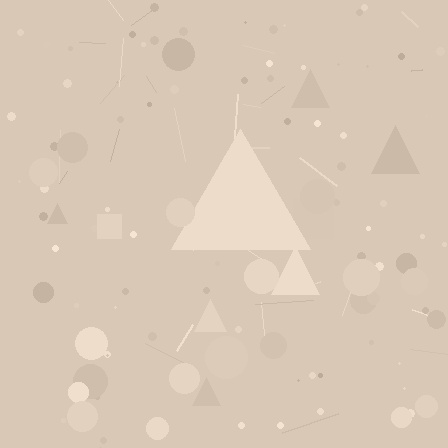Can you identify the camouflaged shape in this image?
The camouflaged shape is a triangle.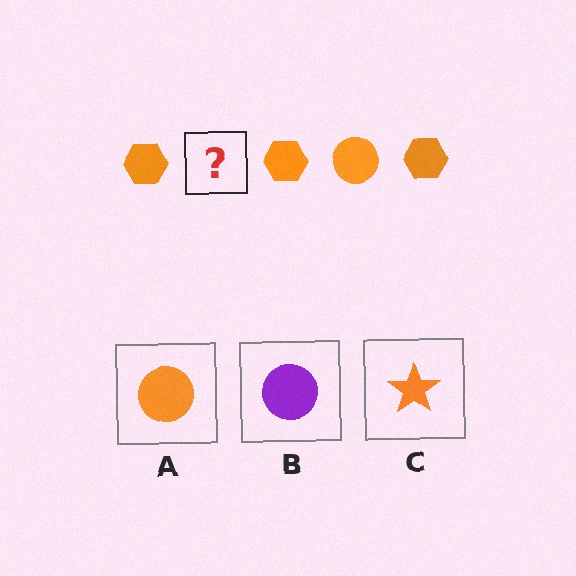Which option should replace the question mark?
Option A.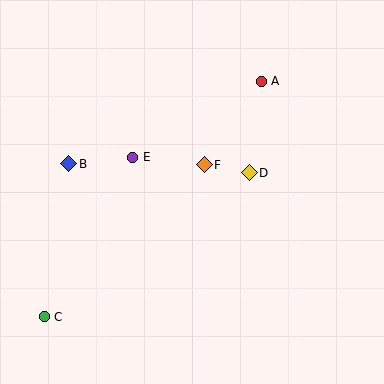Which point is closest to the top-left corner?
Point B is closest to the top-left corner.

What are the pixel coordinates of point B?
Point B is at (69, 164).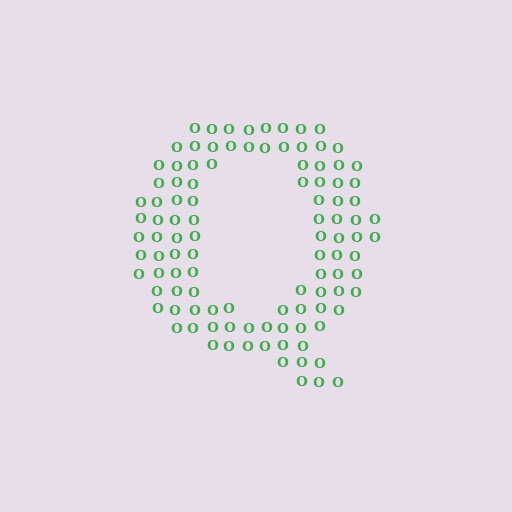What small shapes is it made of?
It is made of small letter O's.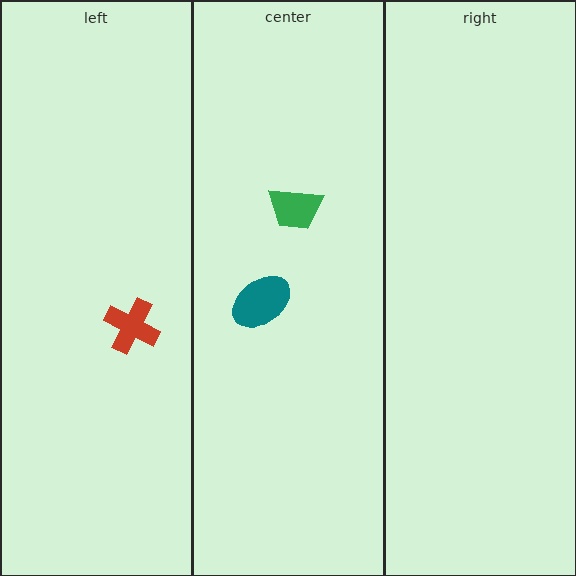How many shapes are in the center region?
2.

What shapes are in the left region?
The red cross.